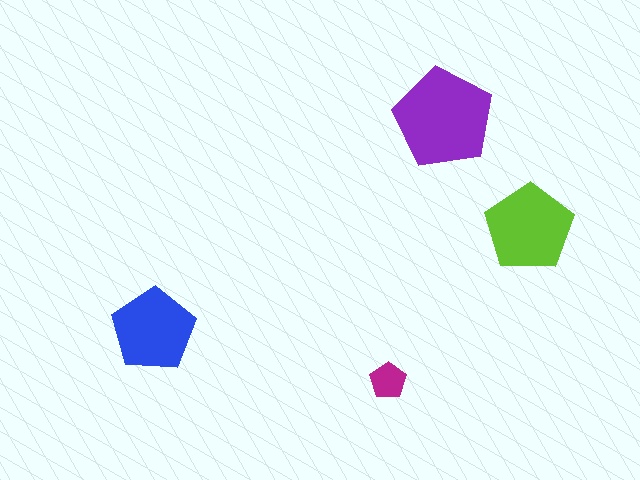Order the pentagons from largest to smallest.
the purple one, the lime one, the blue one, the magenta one.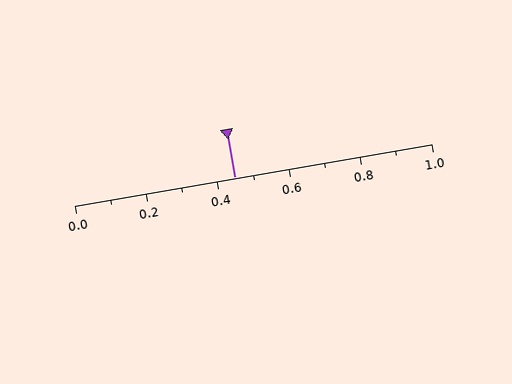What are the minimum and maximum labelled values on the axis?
The axis runs from 0.0 to 1.0.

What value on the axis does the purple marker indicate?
The marker indicates approximately 0.45.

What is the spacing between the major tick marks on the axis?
The major ticks are spaced 0.2 apart.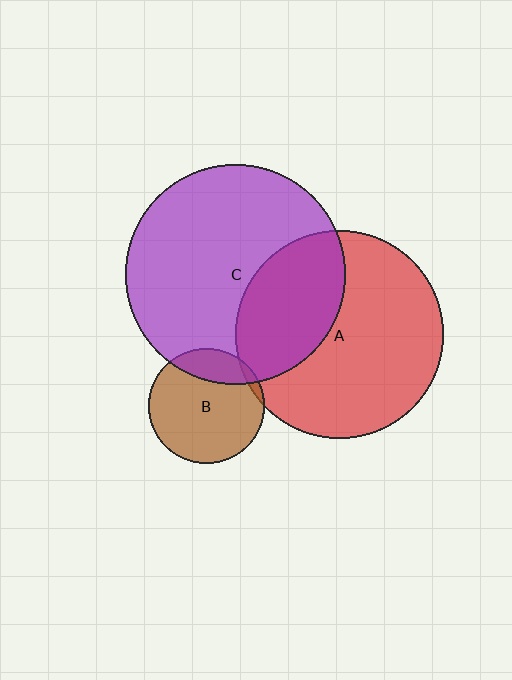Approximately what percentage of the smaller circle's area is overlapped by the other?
Approximately 35%.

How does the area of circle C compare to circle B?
Approximately 3.6 times.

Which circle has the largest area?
Circle C (purple).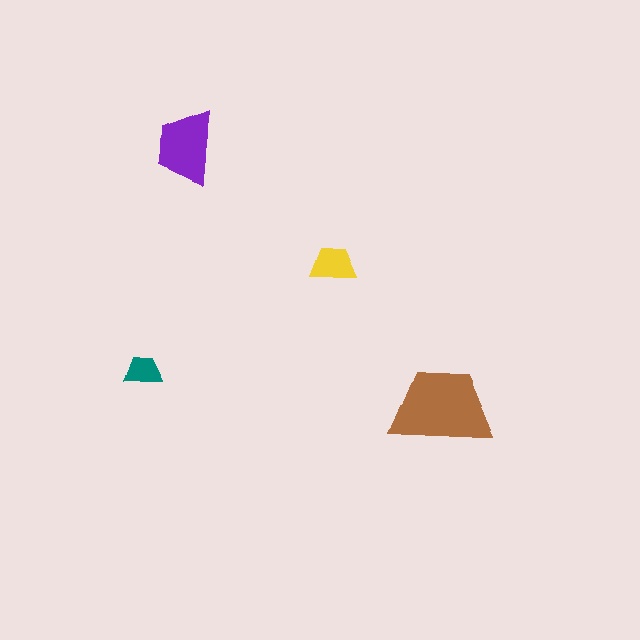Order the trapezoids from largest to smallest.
the brown one, the purple one, the yellow one, the teal one.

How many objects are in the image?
There are 4 objects in the image.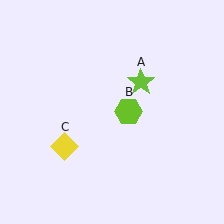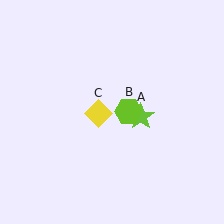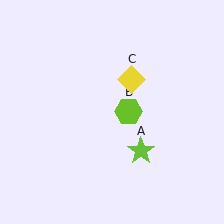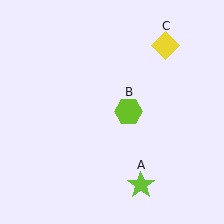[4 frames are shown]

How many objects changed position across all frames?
2 objects changed position: lime star (object A), yellow diamond (object C).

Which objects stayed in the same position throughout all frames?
Lime hexagon (object B) remained stationary.